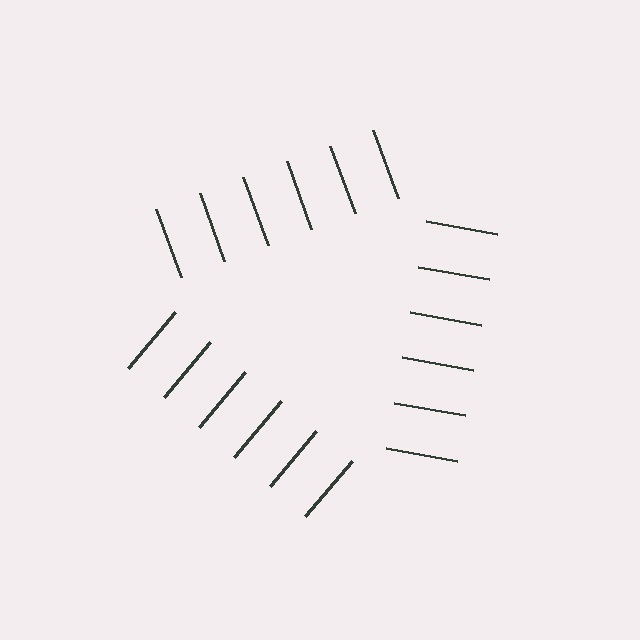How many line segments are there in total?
18 — 6 along each of the 3 edges.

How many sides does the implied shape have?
3 sides — the line-ends trace a triangle.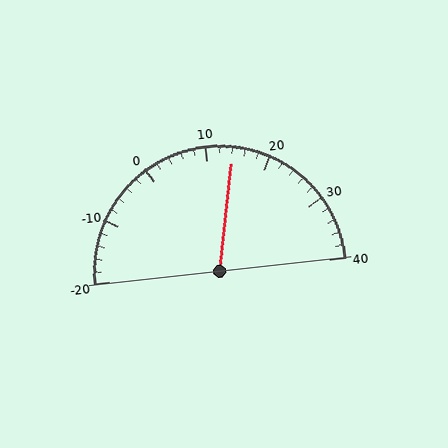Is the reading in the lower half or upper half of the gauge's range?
The reading is in the upper half of the range (-20 to 40).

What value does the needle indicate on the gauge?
The needle indicates approximately 14.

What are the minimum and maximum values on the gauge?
The gauge ranges from -20 to 40.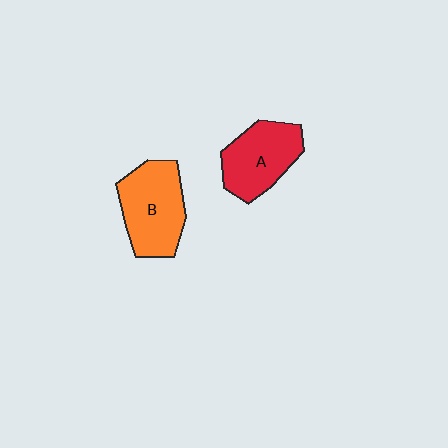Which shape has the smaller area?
Shape A (red).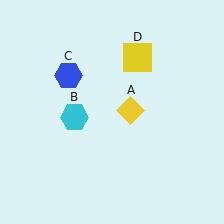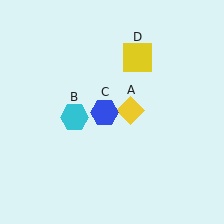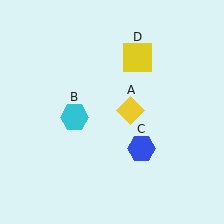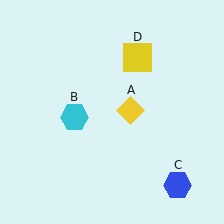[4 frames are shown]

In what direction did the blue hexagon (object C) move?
The blue hexagon (object C) moved down and to the right.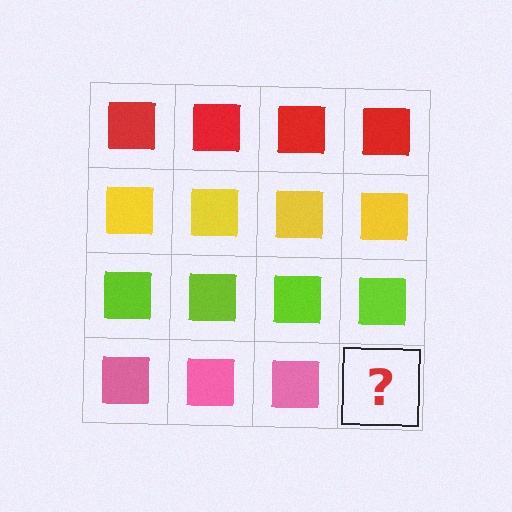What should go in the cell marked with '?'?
The missing cell should contain a pink square.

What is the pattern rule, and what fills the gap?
The rule is that each row has a consistent color. The gap should be filled with a pink square.